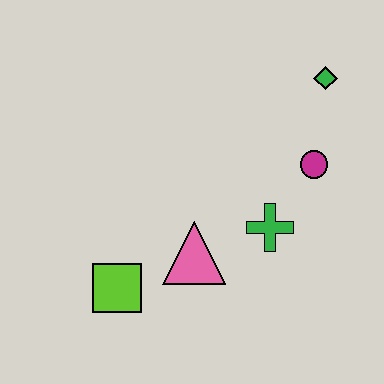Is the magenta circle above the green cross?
Yes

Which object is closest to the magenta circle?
The green cross is closest to the magenta circle.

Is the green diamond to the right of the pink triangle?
Yes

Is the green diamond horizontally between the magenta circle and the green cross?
No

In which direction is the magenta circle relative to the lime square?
The magenta circle is to the right of the lime square.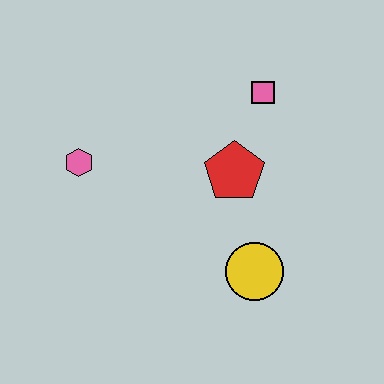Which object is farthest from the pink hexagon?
The yellow circle is farthest from the pink hexagon.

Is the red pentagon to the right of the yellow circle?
No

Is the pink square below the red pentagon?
No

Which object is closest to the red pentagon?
The pink square is closest to the red pentagon.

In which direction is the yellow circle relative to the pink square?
The yellow circle is below the pink square.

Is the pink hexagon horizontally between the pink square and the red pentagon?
No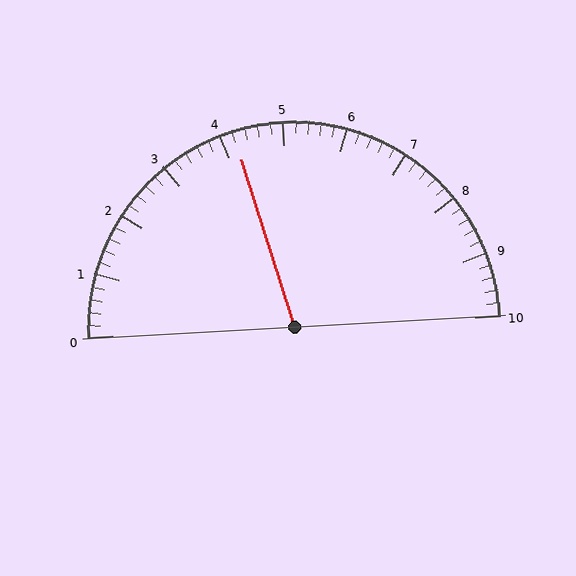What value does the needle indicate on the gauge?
The needle indicates approximately 4.2.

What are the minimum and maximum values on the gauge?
The gauge ranges from 0 to 10.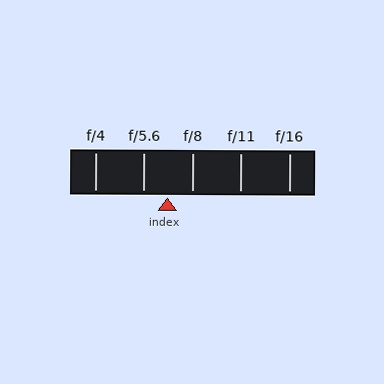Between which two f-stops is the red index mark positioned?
The index mark is between f/5.6 and f/8.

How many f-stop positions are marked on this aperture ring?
There are 5 f-stop positions marked.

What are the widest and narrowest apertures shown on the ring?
The widest aperture shown is f/4 and the narrowest is f/16.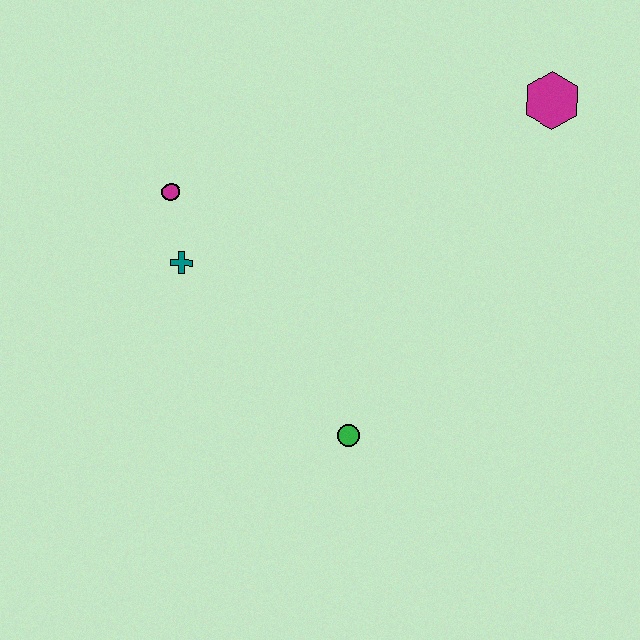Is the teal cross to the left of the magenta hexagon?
Yes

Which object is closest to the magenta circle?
The teal cross is closest to the magenta circle.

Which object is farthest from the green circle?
The magenta hexagon is farthest from the green circle.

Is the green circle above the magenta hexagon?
No